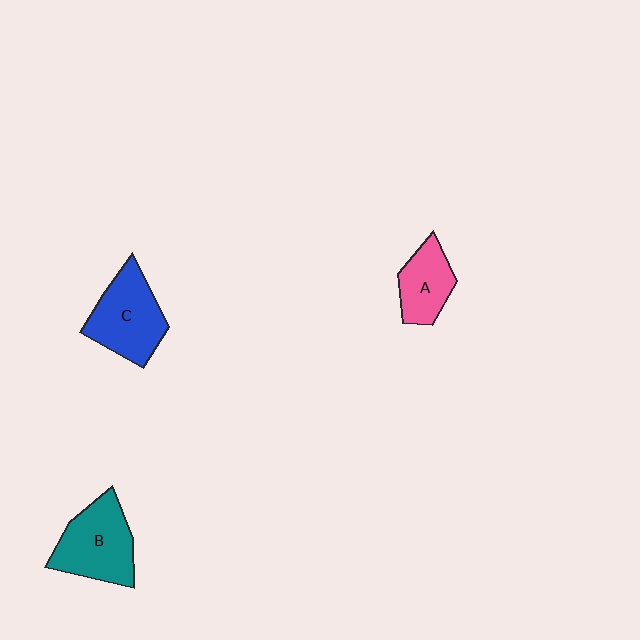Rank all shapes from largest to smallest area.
From largest to smallest: B (teal), C (blue), A (pink).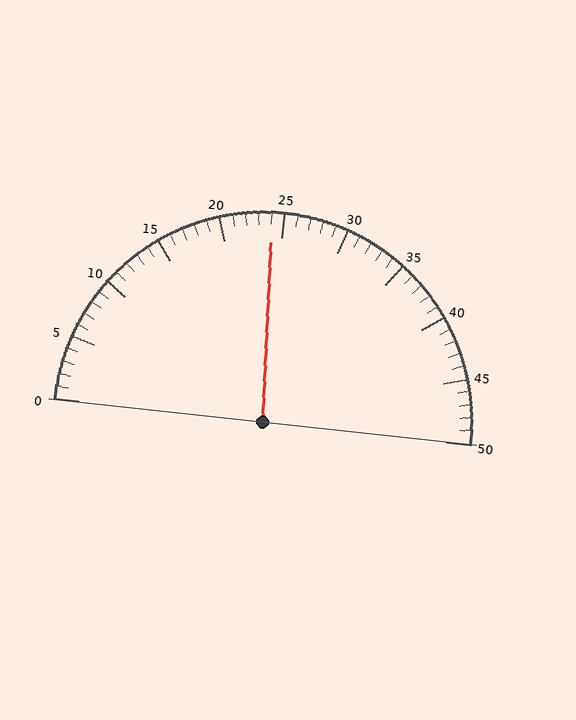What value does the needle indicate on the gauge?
The needle indicates approximately 24.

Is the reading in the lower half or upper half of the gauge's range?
The reading is in the lower half of the range (0 to 50).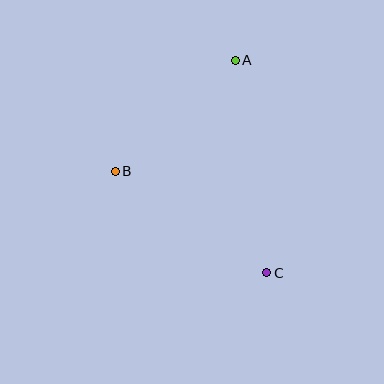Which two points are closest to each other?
Points A and B are closest to each other.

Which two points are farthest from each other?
Points A and C are farthest from each other.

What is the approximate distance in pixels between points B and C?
The distance between B and C is approximately 183 pixels.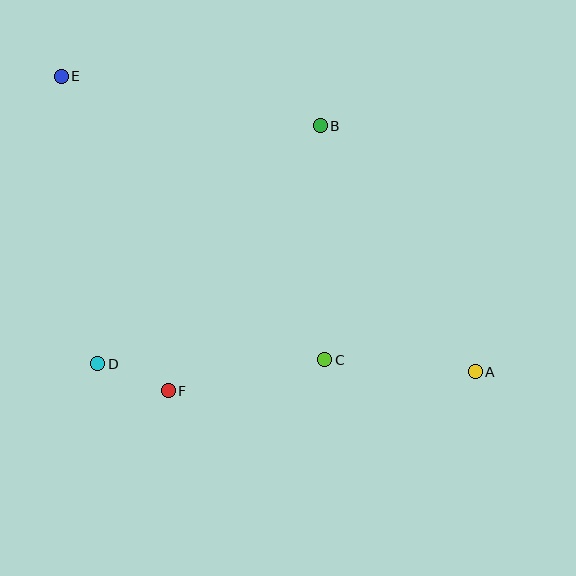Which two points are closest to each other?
Points D and F are closest to each other.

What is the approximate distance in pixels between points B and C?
The distance between B and C is approximately 234 pixels.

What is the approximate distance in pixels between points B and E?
The distance between B and E is approximately 264 pixels.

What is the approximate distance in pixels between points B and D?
The distance between B and D is approximately 326 pixels.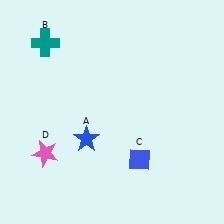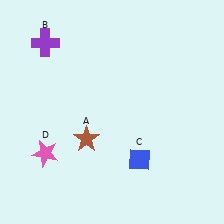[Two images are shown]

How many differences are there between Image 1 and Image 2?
There are 2 differences between the two images.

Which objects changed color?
A changed from blue to brown. B changed from teal to purple.